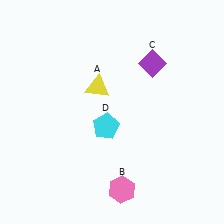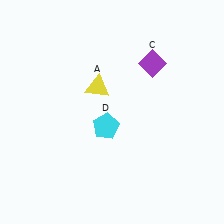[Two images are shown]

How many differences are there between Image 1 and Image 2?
There is 1 difference between the two images.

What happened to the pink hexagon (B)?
The pink hexagon (B) was removed in Image 2. It was in the bottom-right area of Image 1.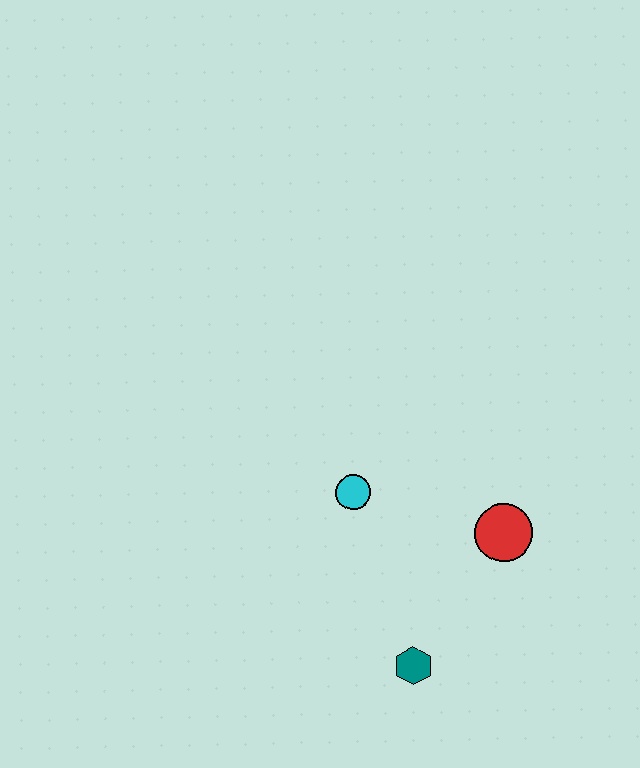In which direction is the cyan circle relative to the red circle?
The cyan circle is to the left of the red circle.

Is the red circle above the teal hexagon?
Yes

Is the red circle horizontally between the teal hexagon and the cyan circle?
No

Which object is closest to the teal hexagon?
The red circle is closest to the teal hexagon.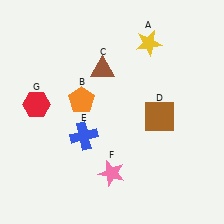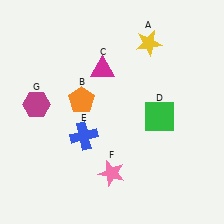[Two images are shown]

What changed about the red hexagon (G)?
In Image 1, G is red. In Image 2, it changed to magenta.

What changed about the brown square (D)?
In Image 1, D is brown. In Image 2, it changed to green.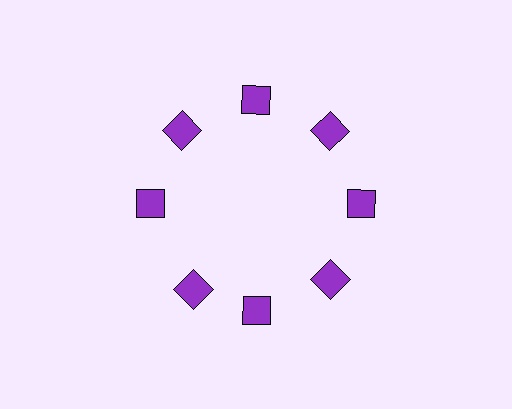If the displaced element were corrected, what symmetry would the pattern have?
It would have 8-fold rotational symmetry — the pattern would map onto itself every 45 degrees.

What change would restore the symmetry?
The symmetry would be restored by rotating it back into even spacing with its neighbors so that all 8 squares sit at equal angles and equal distance from the center.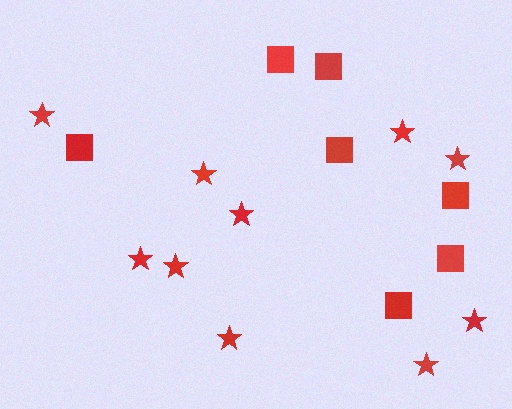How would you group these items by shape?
There are 2 groups: one group of squares (7) and one group of stars (10).